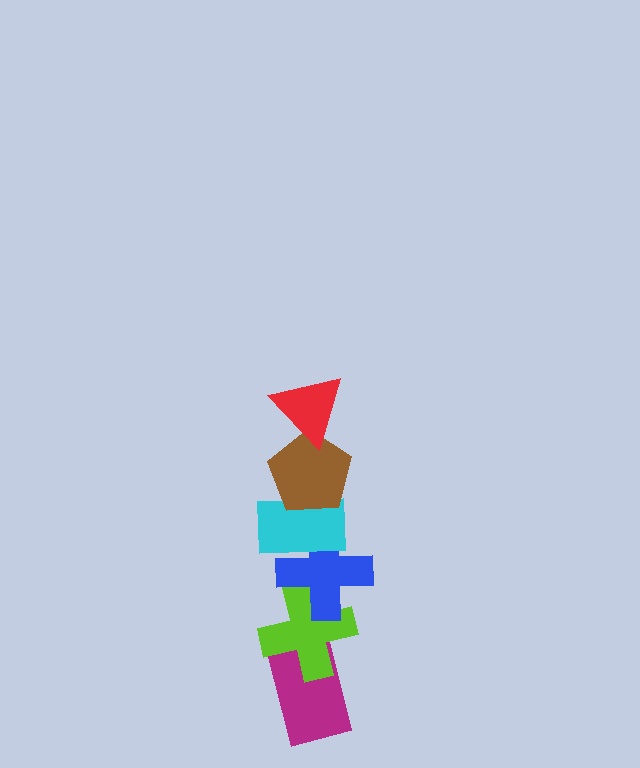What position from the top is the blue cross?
The blue cross is 4th from the top.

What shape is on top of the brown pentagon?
The red triangle is on top of the brown pentagon.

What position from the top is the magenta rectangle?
The magenta rectangle is 6th from the top.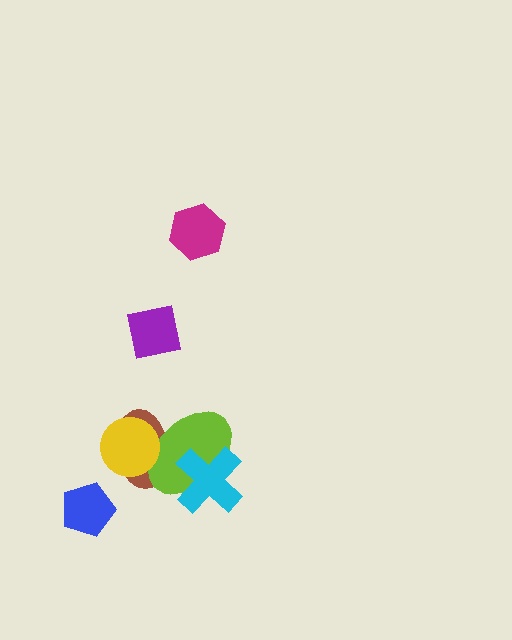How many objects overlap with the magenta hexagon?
0 objects overlap with the magenta hexagon.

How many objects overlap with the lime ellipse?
3 objects overlap with the lime ellipse.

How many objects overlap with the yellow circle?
2 objects overlap with the yellow circle.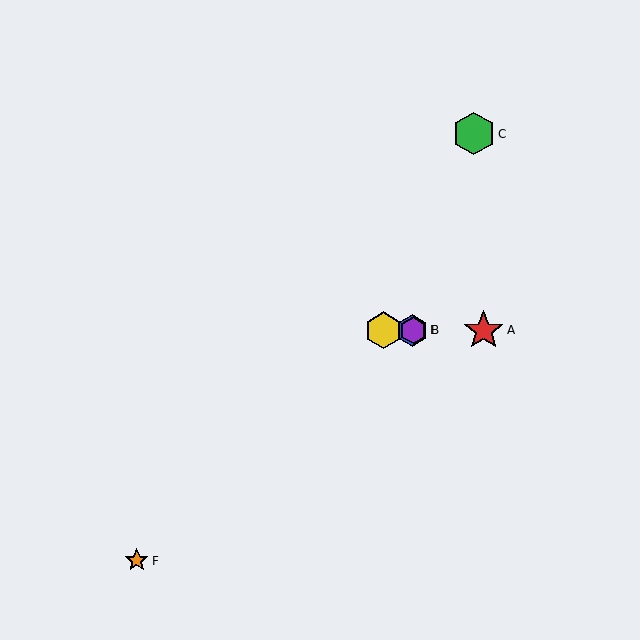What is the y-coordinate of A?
Object A is at y≈330.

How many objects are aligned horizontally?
4 objects (A, B, D, E) are aligned horizontally.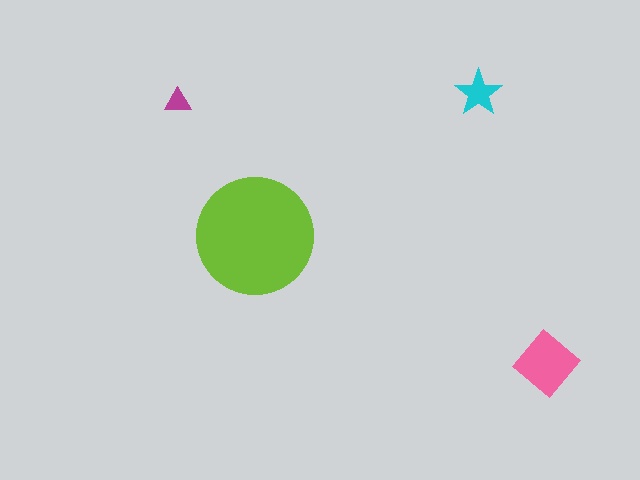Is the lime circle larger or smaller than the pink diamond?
Larger.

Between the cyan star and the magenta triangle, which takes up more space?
The cyan star.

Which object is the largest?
The lime circle.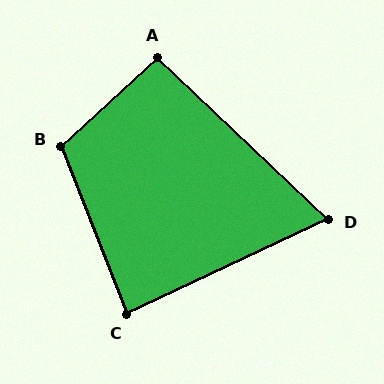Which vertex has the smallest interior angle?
D, at approximately 69 degrees.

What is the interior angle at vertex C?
Approximately 86 degrees (approximately right).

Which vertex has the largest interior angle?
B, at approximately 111 degrees.